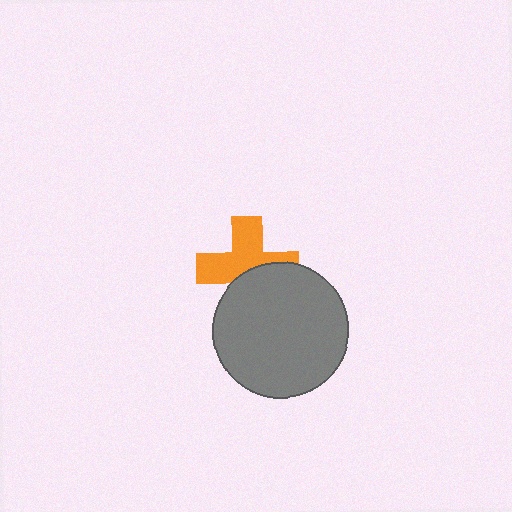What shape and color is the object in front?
The object in front is a gray circle.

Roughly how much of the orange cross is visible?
About half of it is visible (roughly 59%).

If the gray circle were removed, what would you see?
You would see the complete orange cross.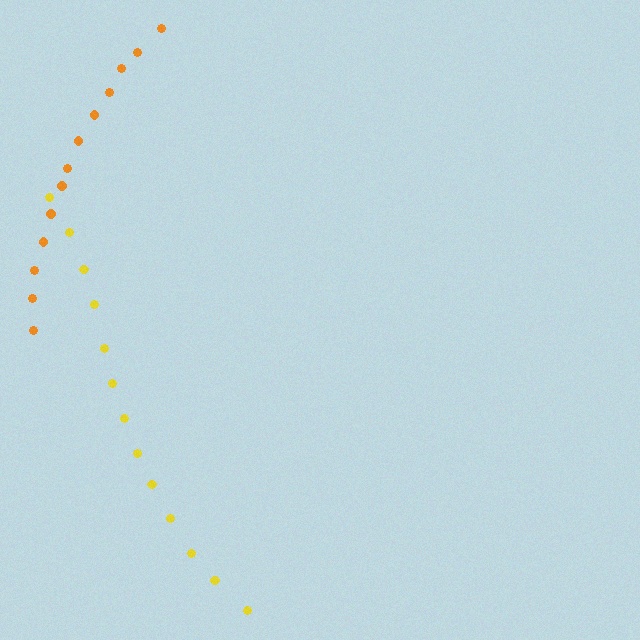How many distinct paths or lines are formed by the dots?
There are 2 distinct paths.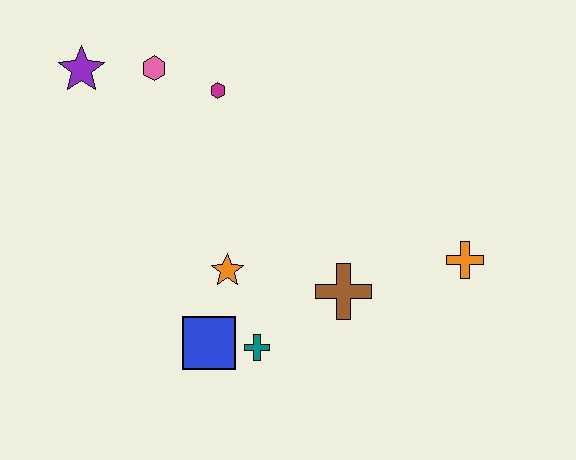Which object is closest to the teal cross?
The blue square is closest to the teal cross.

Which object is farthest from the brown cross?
The purple star is farthest from the brown cross.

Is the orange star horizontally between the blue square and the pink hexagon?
No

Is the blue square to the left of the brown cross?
Yes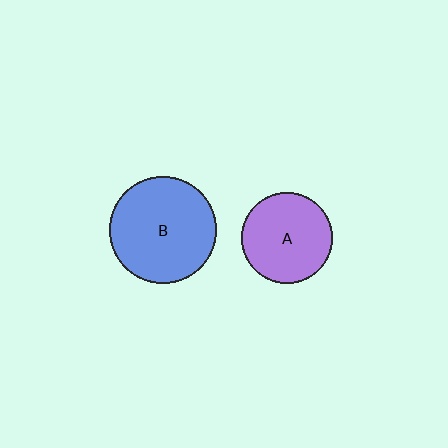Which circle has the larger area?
Circle B (blue).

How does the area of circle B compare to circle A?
Approximately 1.4 times.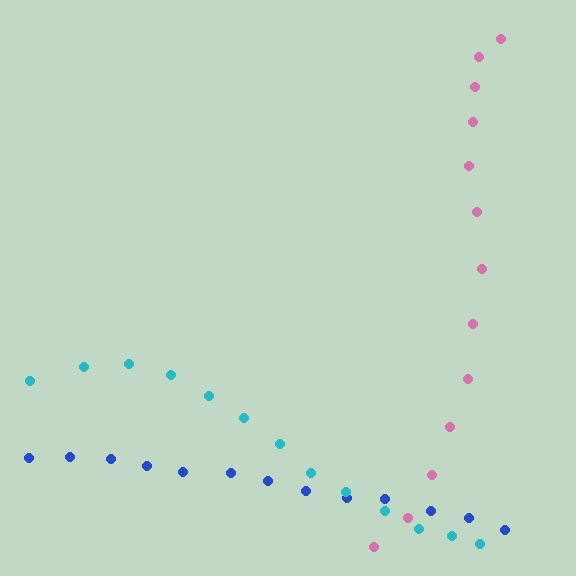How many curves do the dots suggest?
There are 3 distinct paths.